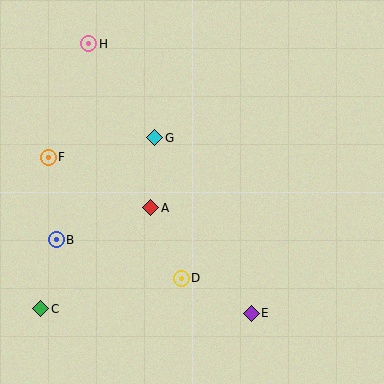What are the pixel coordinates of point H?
Point H is at (89, 44).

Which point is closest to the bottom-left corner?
Point C is closest to the bottom-left corner.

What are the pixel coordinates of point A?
Point A is at (151, 208).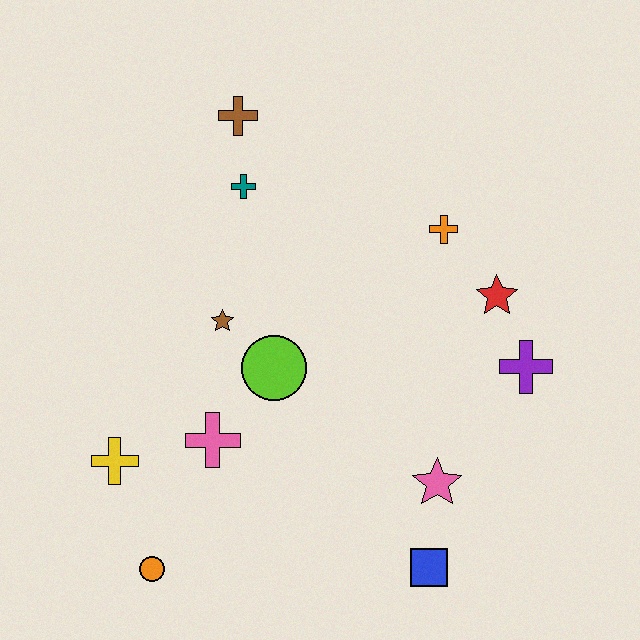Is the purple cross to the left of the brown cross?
No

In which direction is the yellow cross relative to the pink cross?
The yellow cross is to the left of the pink cross.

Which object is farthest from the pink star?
The brown cross is farthest from the pink star.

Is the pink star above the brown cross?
No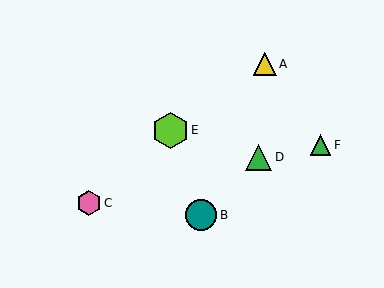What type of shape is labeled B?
Shape B is a teal circle.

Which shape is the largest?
The lime hexagon (labeled E) is the largest.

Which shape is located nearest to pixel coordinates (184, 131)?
The lime hexagon (labeled E) at (170, 130) is nearest to that location.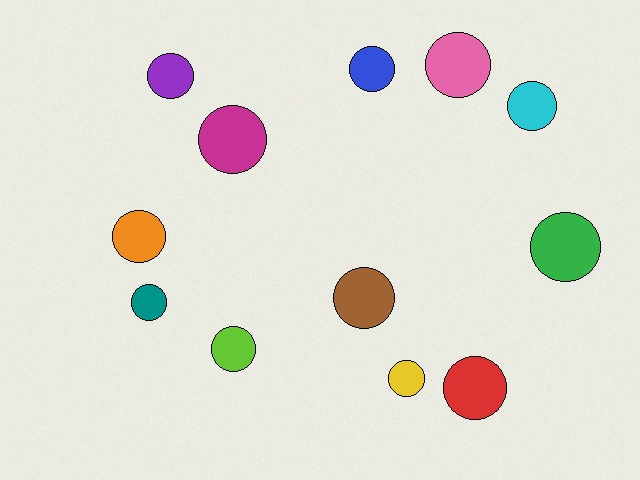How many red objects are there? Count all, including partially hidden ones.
There is 1 red object.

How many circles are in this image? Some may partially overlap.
There are 12 circles.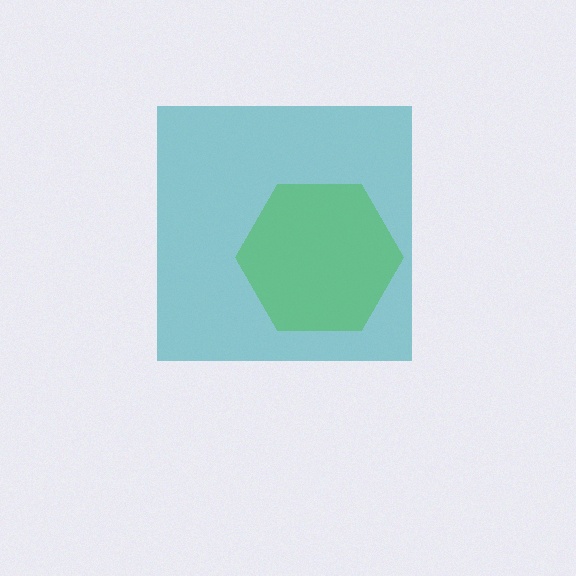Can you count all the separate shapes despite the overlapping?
Yes, there are 2 separate shapes.